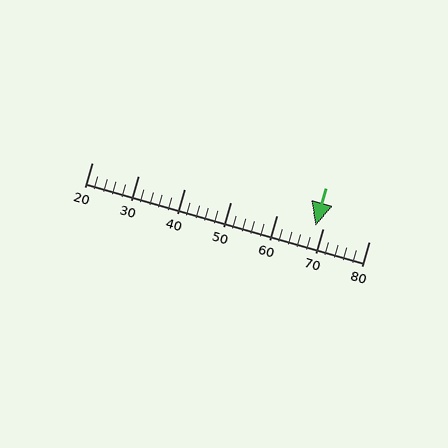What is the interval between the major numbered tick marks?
The major tick marks are spaced 10 units apart.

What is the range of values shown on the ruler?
The ruler shows values from 20 to 80.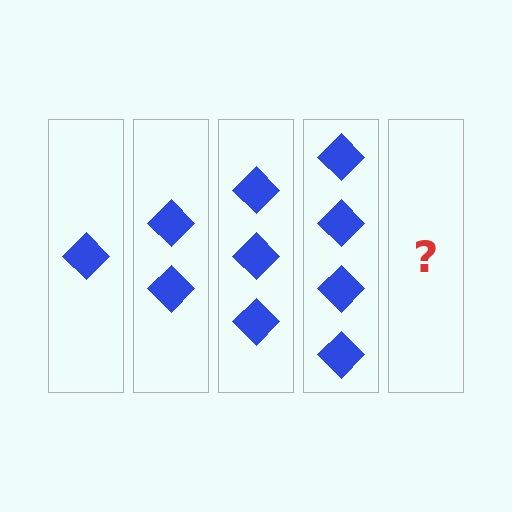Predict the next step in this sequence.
The next step is 5 diamonds.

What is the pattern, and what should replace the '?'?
The pattern is that each step adds one more diamond. The '?' should be 5 diamonds.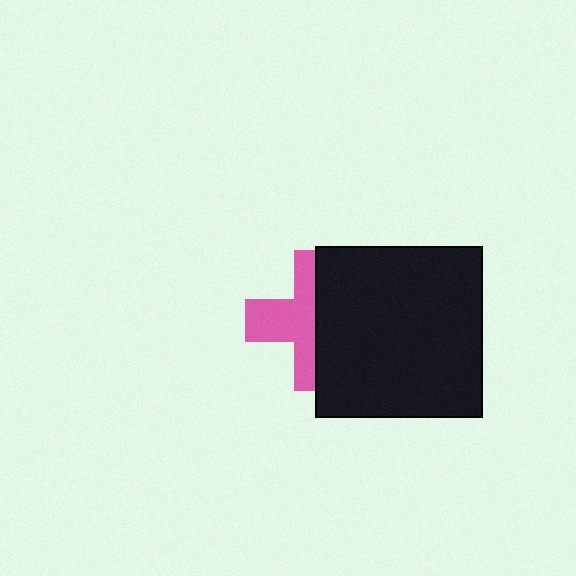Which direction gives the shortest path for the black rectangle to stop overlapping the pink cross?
Moving right gives the shortest separation.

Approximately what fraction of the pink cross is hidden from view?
Roughly 50% of the pink cross is hidden behind the black rectangle.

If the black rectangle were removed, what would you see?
You would see the complete pink cross.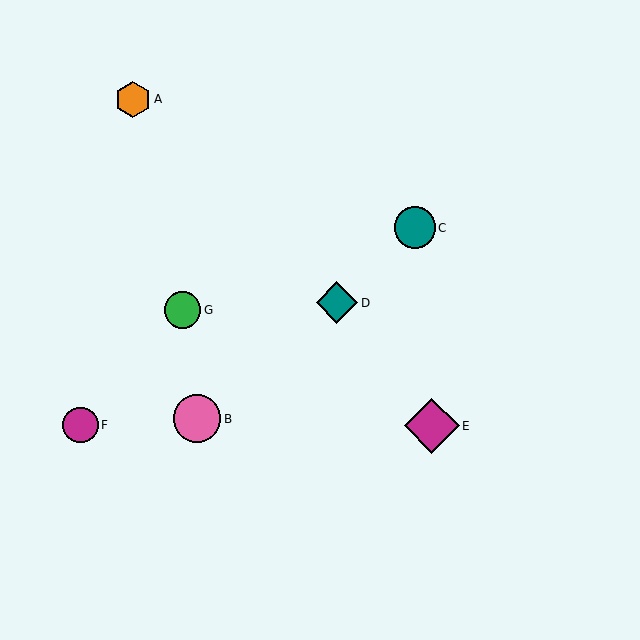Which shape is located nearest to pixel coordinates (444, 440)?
The magenta diamond (labeled E) at (432, 426) is nearest to that location.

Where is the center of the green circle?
The center of the green circle is at (182, 310).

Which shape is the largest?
The magenta diamond (labeled E) is the largest.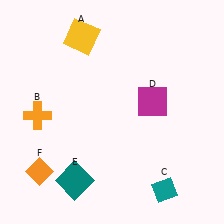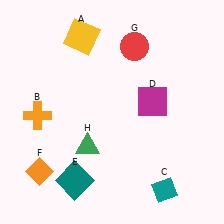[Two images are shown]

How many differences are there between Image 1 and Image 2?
There are 2 differences between the two images.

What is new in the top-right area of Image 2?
A red circle (G) was added in the top-right area of Image 2.